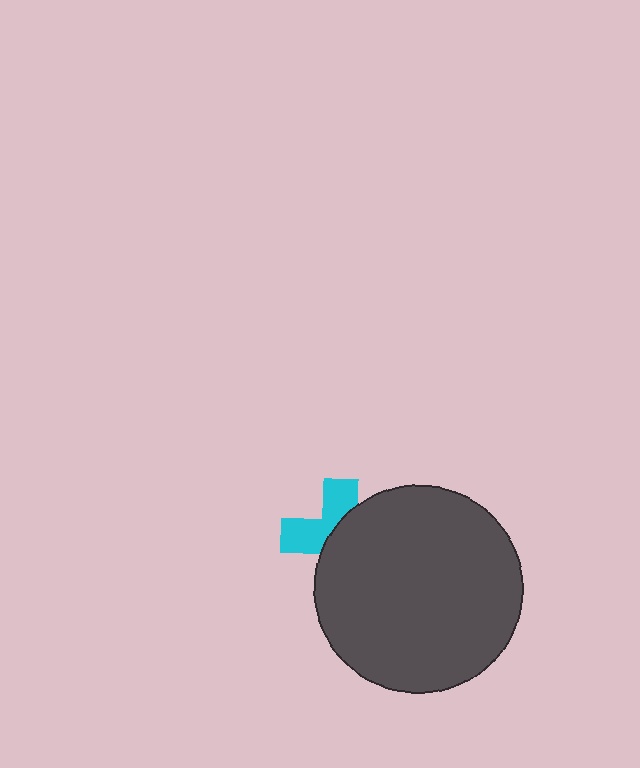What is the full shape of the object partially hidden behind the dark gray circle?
The partially hidden object is a cyan cross.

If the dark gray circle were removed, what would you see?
You would see the complete cyan cross.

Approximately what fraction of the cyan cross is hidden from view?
Roughly 57% of the cyan cross is hidden behind the dark gray circle.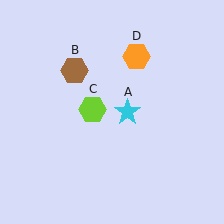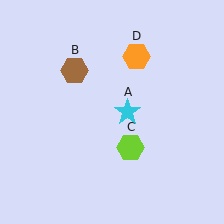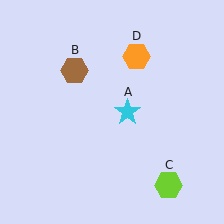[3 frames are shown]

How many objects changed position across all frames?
1 object changed position: lime hexagon (object C).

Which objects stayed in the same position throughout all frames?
Cyan star (object A) and brown hexagon (object B) and orange hexagon (object D) remained stationary.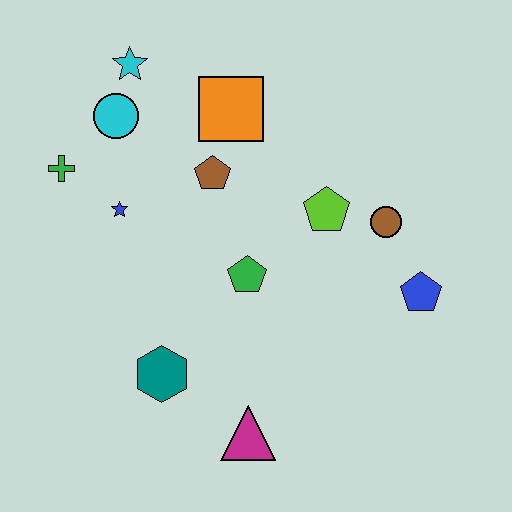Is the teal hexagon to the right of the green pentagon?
No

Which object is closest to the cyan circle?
The cyan star is closest to the cyan circle.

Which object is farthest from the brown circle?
The green cross is farthest from the brown circle.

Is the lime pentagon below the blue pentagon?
No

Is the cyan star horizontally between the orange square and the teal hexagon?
No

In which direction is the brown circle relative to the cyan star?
The brown circle is to the right of the cyan star.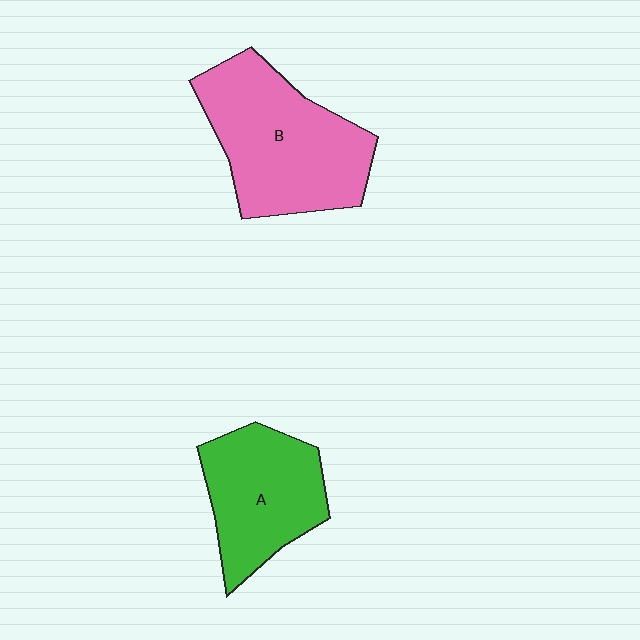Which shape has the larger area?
Shape B (pink).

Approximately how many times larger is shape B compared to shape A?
Approximately 1.4 times.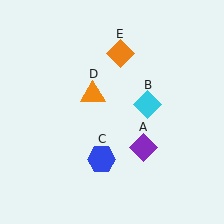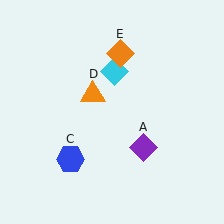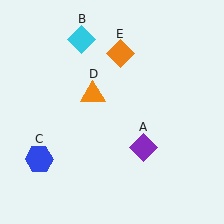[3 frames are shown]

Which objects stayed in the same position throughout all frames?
Purple diamond (object A) and orange triangle (object D) and orange diamond (object E) remained stationary.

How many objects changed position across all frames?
2 objects changed position: cyan diamond (object B), blue hexagon (object C).